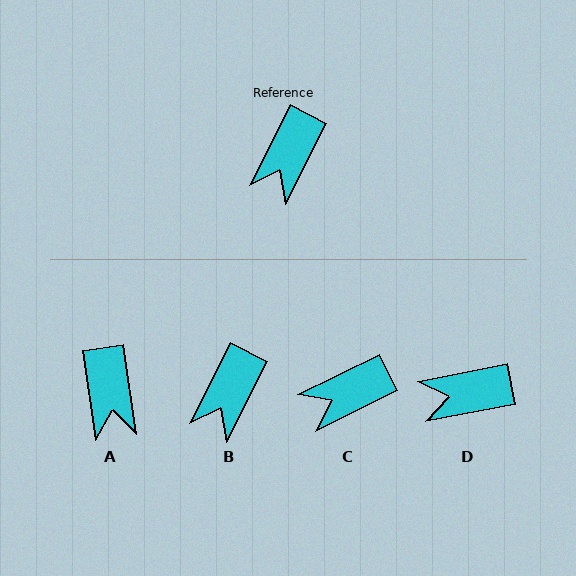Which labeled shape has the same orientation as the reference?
B.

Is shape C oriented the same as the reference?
No, it is off by about 37 degrees.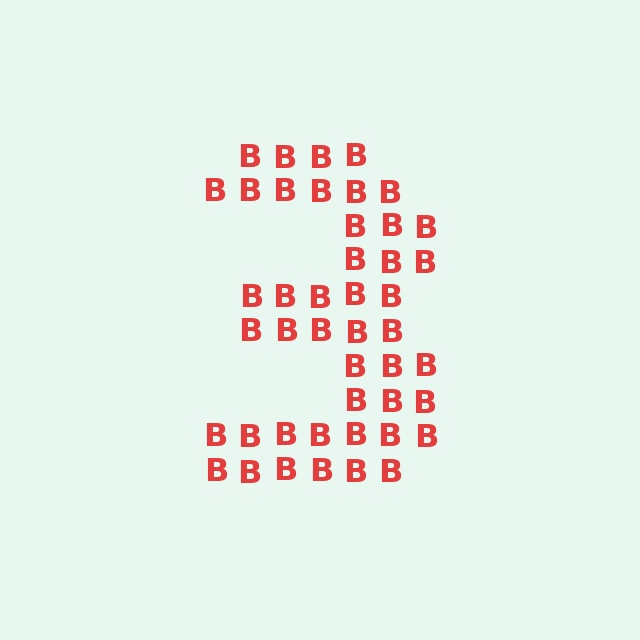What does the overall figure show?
The overall figure shows the digit 3.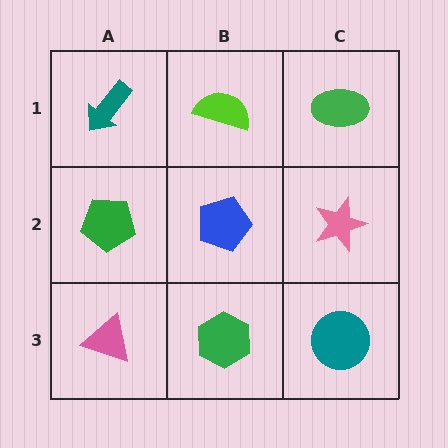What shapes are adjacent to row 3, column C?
A pink star (row 2, column C), a green hexagon (row 3, column B).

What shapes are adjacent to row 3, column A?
A green pentagon (row 2, column A), a green hexagon (row 3, column B).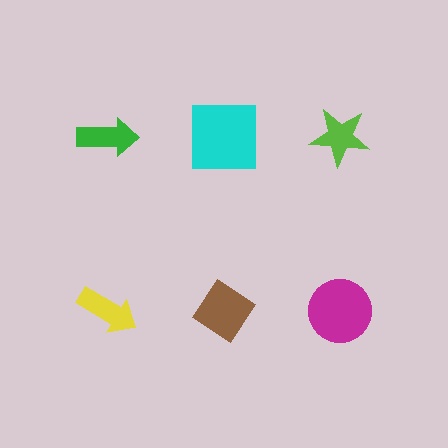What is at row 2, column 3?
A magenta circle.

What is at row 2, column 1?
A yellow arrow.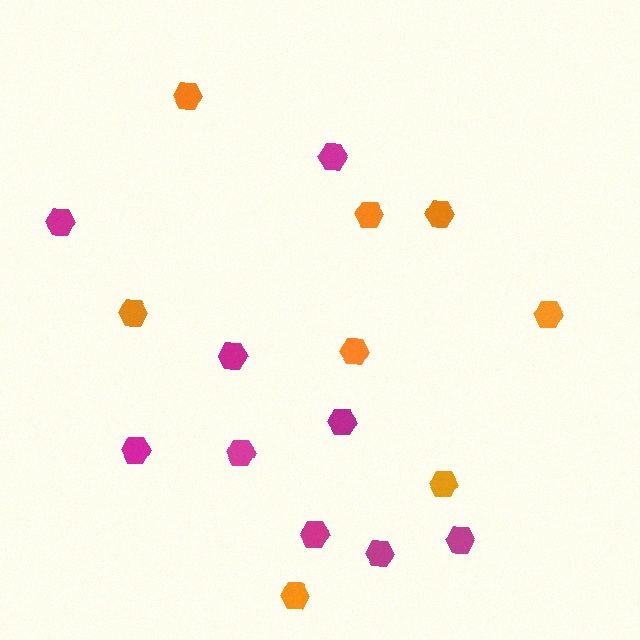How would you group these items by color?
There are 2 groups: one group of orange hexagons (8) and one group of magenta hexagons (9).